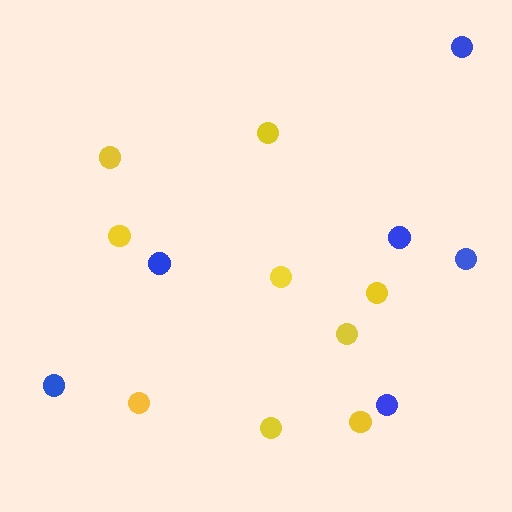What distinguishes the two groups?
There are 2 groups: one group of blue circles (6) and one group of yellow circles (9).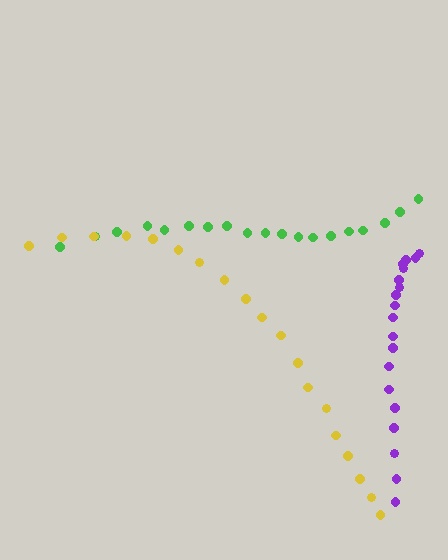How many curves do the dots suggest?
There are 3 distinct paths.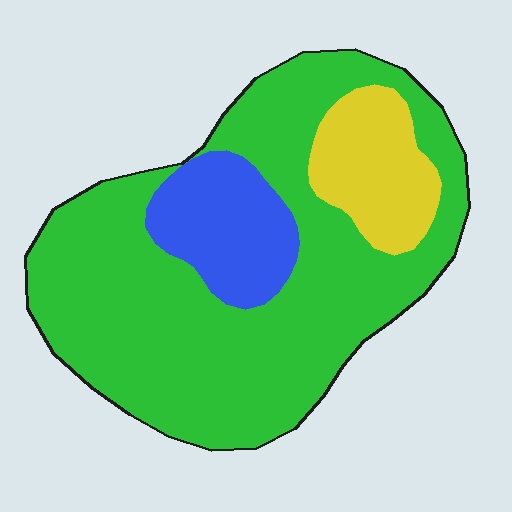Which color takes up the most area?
Green, at roughly 70%.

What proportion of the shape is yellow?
Yellow takes up about one eighth (1/8) of the shape.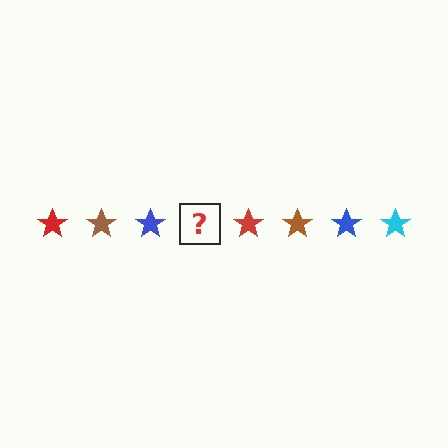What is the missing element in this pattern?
The missing element is a cyan star.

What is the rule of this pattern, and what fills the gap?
The rule is that the pattern cycles through red, brown, blue, cyan stars. The gap should be filled with a cyan star.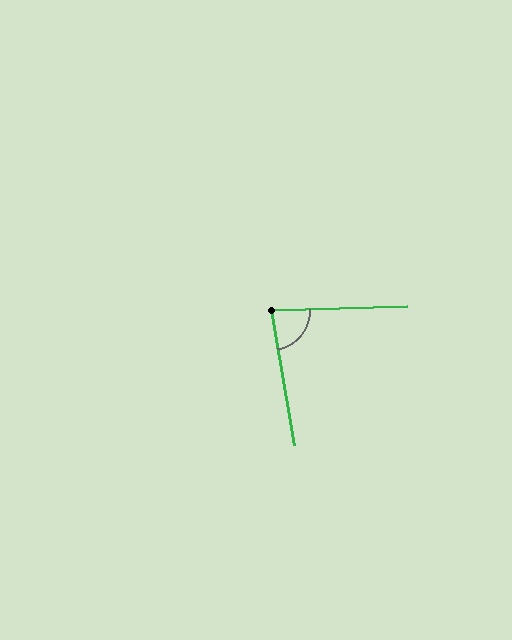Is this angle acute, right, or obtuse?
It is acute.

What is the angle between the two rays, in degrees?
Approximately 82 degrees.